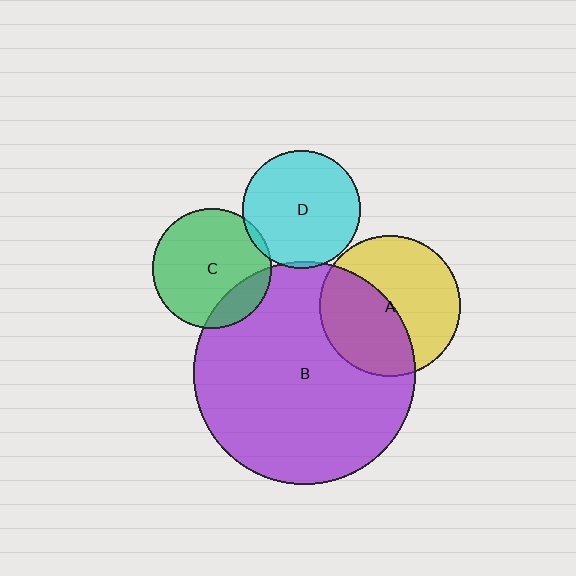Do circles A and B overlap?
Yes.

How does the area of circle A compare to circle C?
Approximately 1.4 times.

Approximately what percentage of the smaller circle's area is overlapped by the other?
Approximately 45%.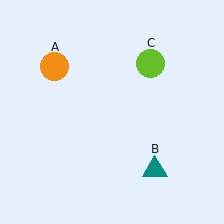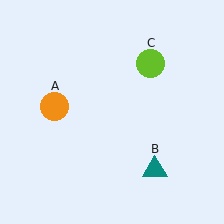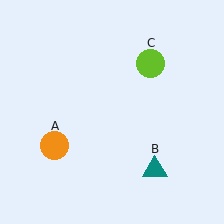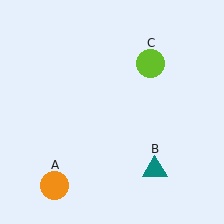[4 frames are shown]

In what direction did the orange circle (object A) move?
The orange circle (object A) moved down.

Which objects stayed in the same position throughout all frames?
Teal triangle (object B) and lime circle (object C) remained stationary.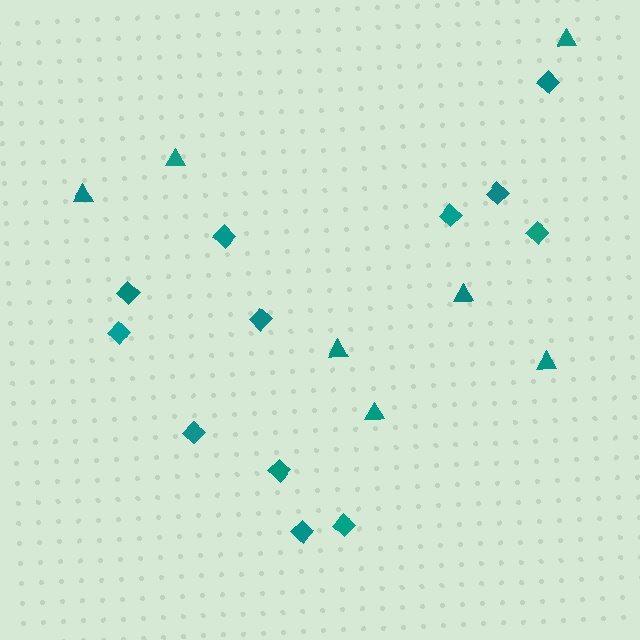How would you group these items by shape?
There are 2 groups: one group of diamonds (12) and one group of triangles (7).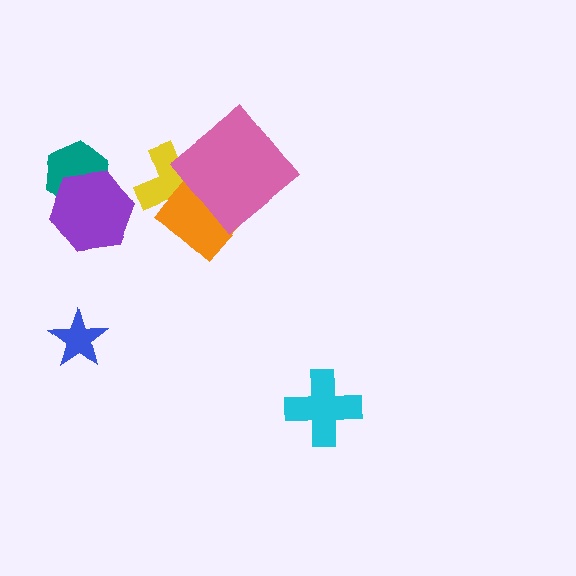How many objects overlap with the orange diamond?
2 objects overlap with the orange diamond.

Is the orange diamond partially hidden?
Yes, it is partially covered by another shape.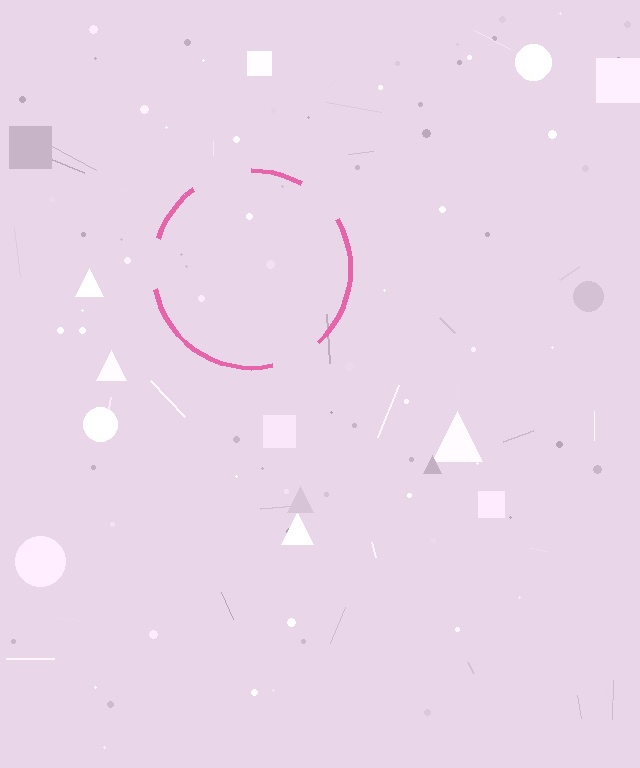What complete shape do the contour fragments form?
The contour fragments form a circle.